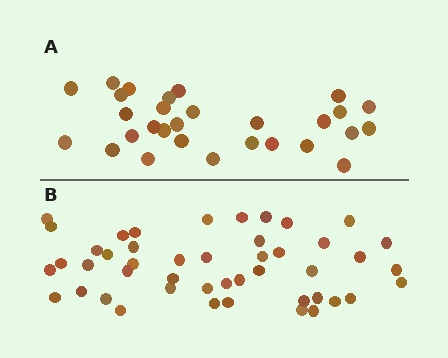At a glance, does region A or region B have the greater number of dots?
Region B (the bottom region) has more dots.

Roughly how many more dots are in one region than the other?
Region B has approximately 15 more dots than region A.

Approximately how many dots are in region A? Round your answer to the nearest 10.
About 30 dots. (The exact count is 29, which rounds to 30.)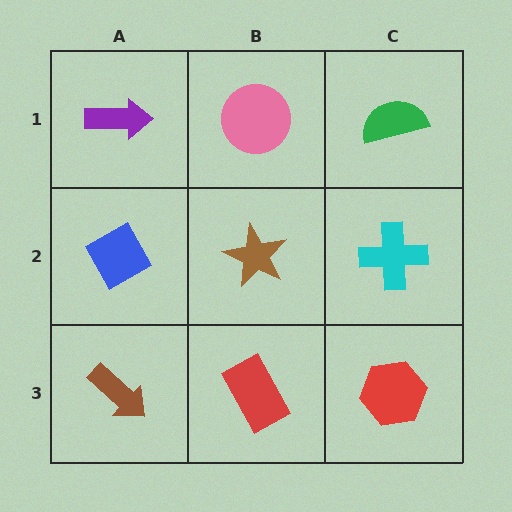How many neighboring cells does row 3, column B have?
3.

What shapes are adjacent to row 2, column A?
A purple arrow (row 1, column A), a brown arrow (row 3, column A), a brown star (row 2, column B).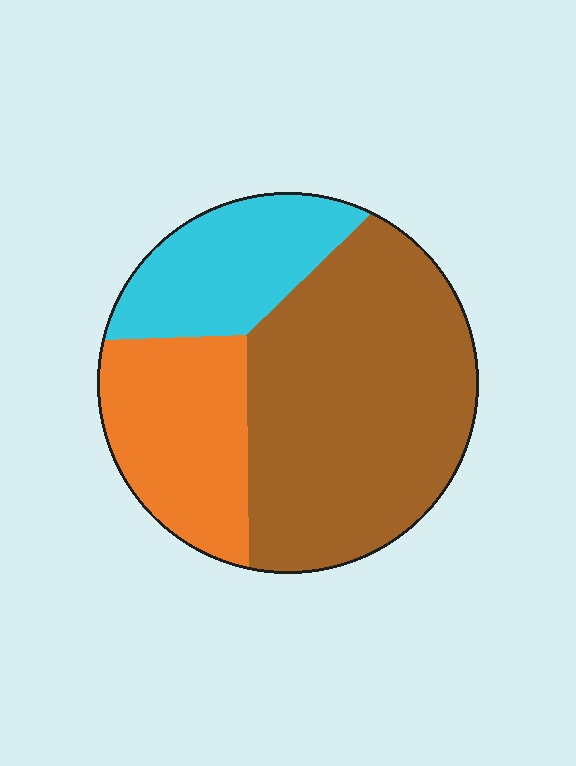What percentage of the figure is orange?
Orange covers about 25% of the figure.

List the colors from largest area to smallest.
From largest to smallest: brown, orange, cyan.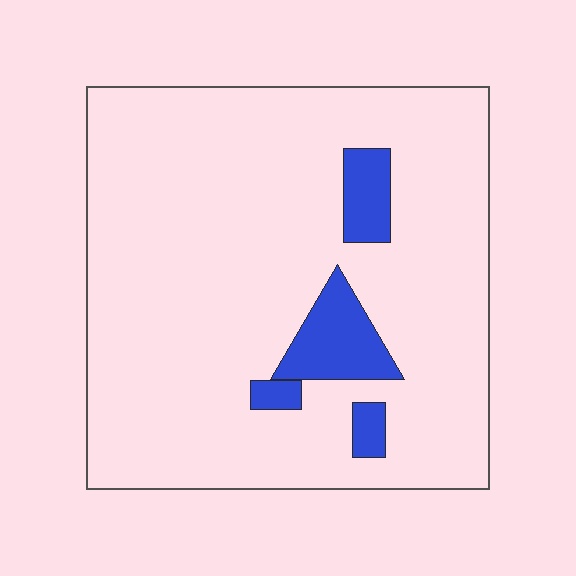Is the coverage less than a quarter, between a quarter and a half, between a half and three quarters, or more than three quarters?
Less than a quarter.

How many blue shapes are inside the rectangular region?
4.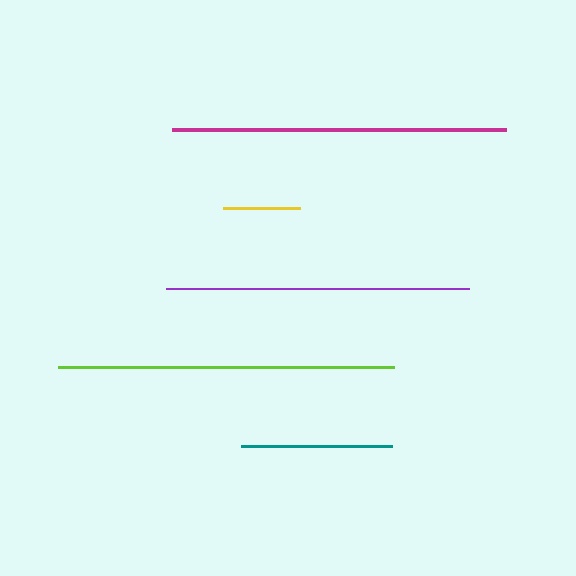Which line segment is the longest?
The lime line is the longest at approximately 336 pixels.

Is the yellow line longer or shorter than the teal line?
The teal line is longer than the yellow line.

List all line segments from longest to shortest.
From longest to shortest: lime, magenta, purple, teal, yellow.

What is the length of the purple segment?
The purple segment is approximately 303 pixels long.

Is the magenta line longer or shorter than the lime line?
The lime line is longer than the magenta line.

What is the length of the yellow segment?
The yellow segment is approximately 76 pixels long.